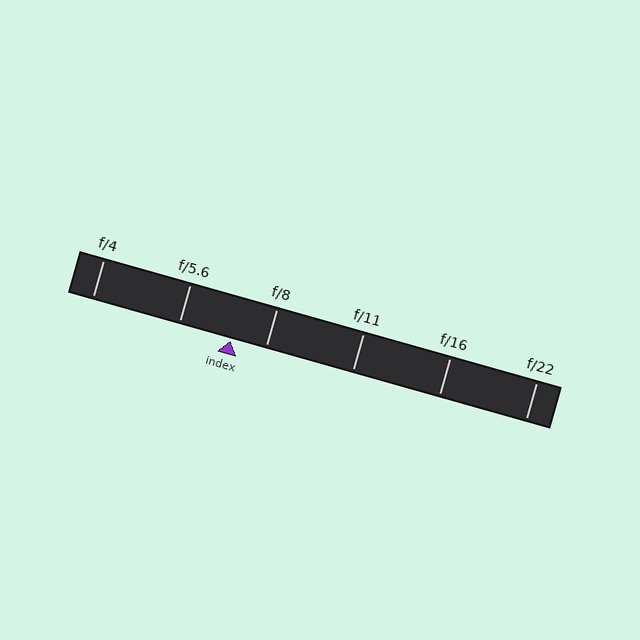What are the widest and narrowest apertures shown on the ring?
The widest aperture shown is f/4 and the narrowest is f/22.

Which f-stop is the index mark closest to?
The index mark is closest to f/8.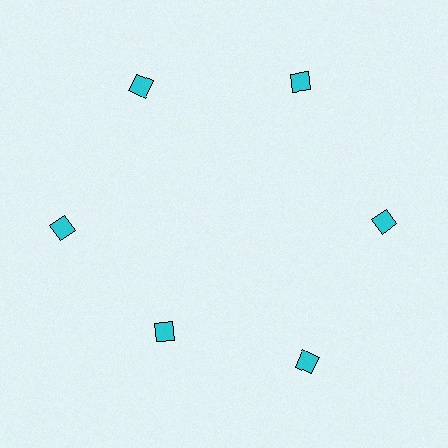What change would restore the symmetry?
The symmetry would be restored by moving it outward, back onto the ring so that all 6 diamonds sit at equal angles and equal distance from the center.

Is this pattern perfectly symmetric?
No. The 6 cyan diamonds are arranged in a ring, but one element near the 7 o'clock position is pulled inward toward the center, breaking the 6-fold rotational symmetry.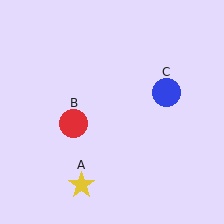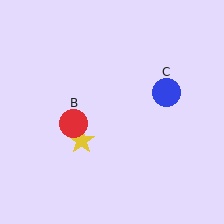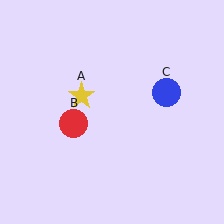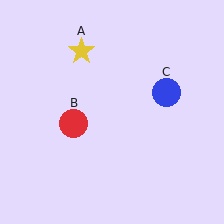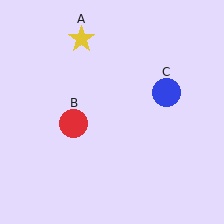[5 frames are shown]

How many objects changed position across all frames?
1 object changed position: yellow star (object A).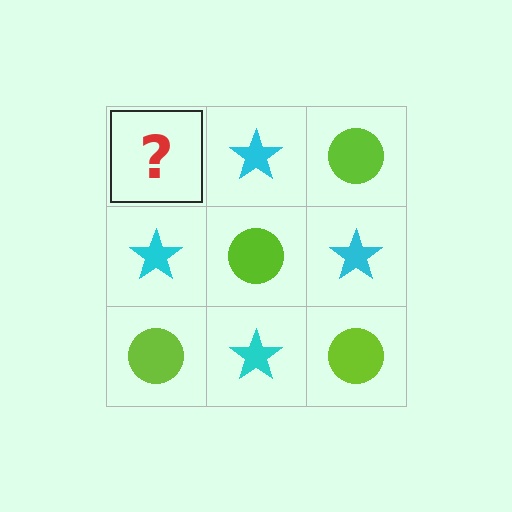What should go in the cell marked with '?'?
The missing cell should contain a lime circle.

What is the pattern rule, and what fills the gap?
The rule is that it alternates lime circle and cyan star in a checkerboard pattern. The gap should be filled with a lime circle.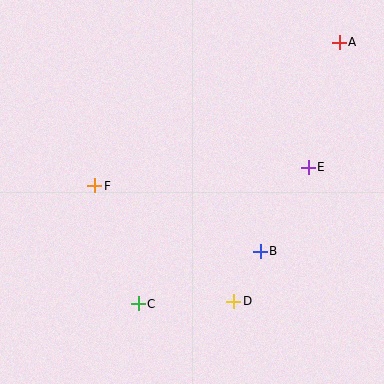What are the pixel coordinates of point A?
Point A is at (339, 42).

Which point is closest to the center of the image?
Point B at (260, 251) is closest to the center.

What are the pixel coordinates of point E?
Point E is at (308, 167).